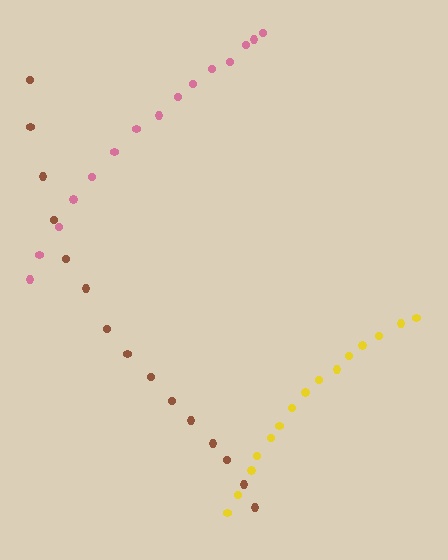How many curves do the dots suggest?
There are 3 distinct paths.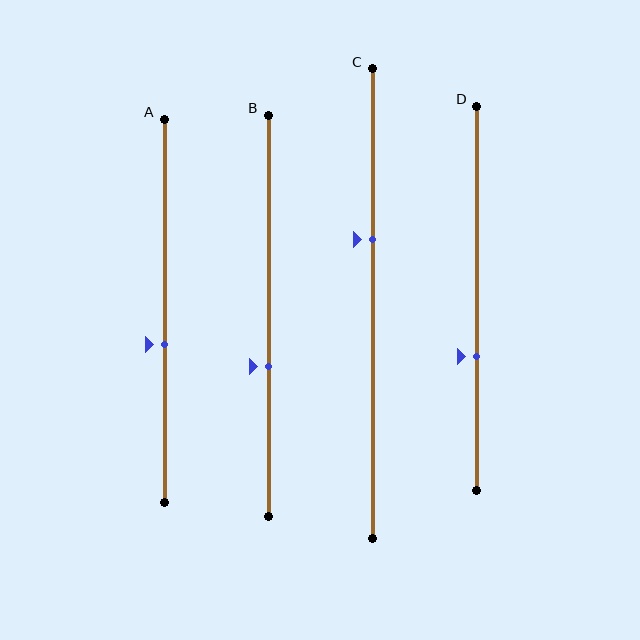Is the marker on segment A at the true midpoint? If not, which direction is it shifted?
No, the marker on segment A is shifted downward by about 9% of the segment length.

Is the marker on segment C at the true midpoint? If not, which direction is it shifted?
No, the marker on segment C is shifted upward by about 14% of the segment length.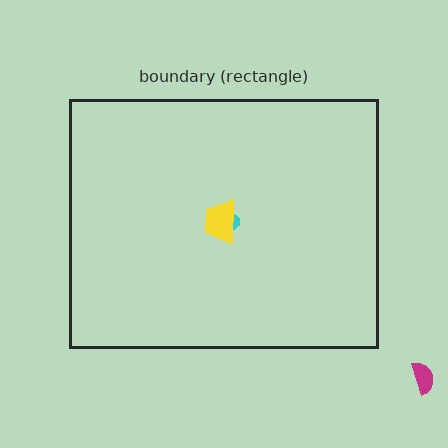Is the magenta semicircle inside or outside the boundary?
Outside.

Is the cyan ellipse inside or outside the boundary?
Inside.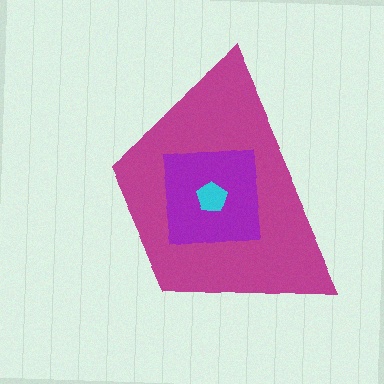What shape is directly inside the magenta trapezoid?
The purple square.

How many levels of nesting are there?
3.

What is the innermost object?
The cyan pentagon.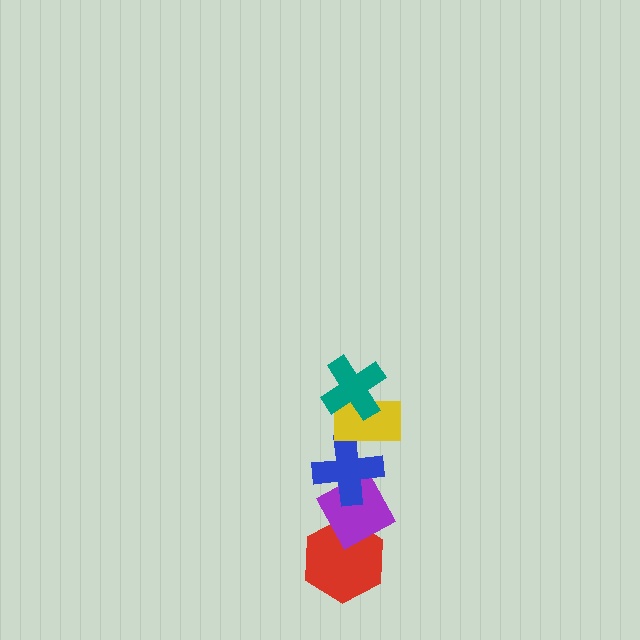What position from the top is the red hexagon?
The red hexagon is 5th from the top.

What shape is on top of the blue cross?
The yellow rectangle is on top of the blue cross.